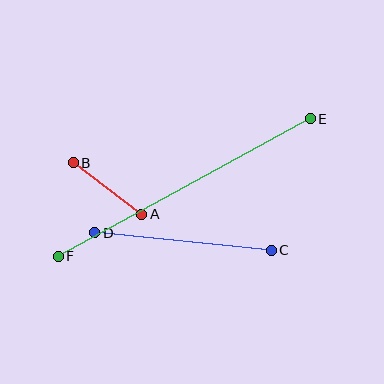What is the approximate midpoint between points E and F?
The midpoint is at approximately (184, 188) pixels.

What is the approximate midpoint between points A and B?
The midpoint is at approximately (107, 188) pixels.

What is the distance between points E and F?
The distance is approximately 287 pixels.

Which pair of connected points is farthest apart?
Points E and F are farthest apart.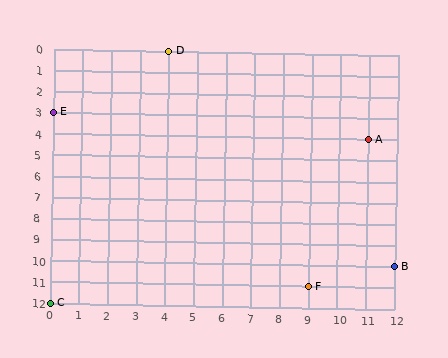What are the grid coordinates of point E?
Point E is at grid coordinates (0, 3).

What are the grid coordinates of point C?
Point C is at grid coordinates (0, 12).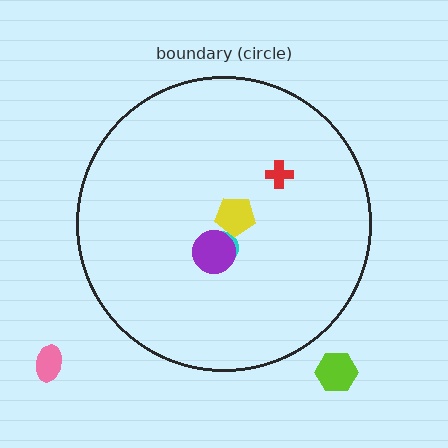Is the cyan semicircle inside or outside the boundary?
Inside.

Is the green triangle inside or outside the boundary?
Inside.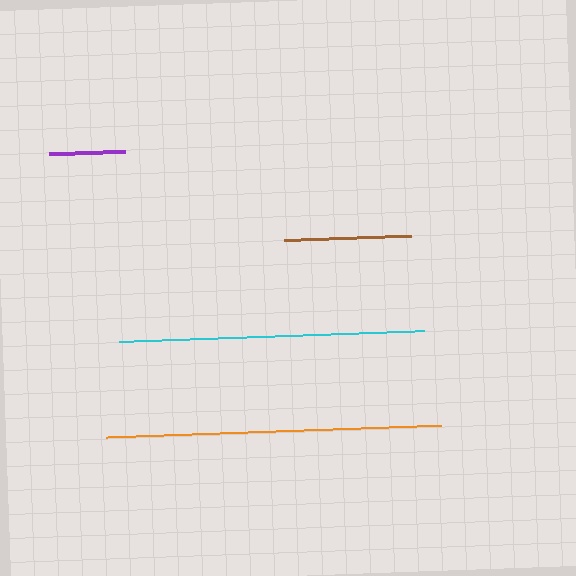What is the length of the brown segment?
The brown segment is approximately 127 pixels long.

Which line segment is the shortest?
The purple line is the shortest at approximately 76 pixels.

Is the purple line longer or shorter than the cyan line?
The cyan line is longer than the purple line.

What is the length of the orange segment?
The orange segment is approximately 336 pixels long.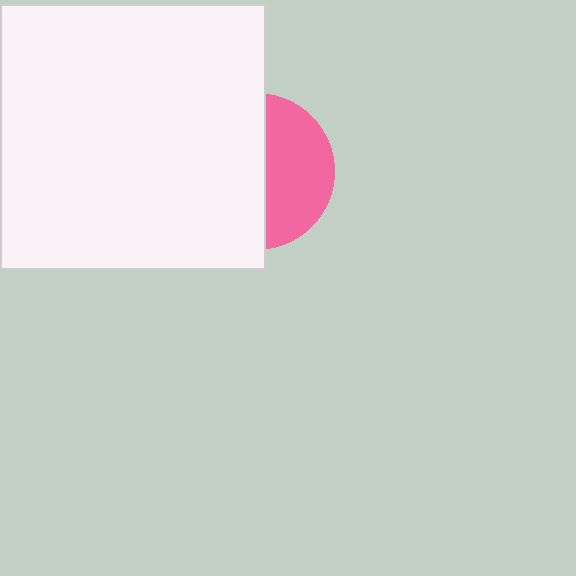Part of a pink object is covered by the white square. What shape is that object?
It is a circle.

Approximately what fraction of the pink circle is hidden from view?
Roughly 58% of the pink circle is hidden behind the white square.